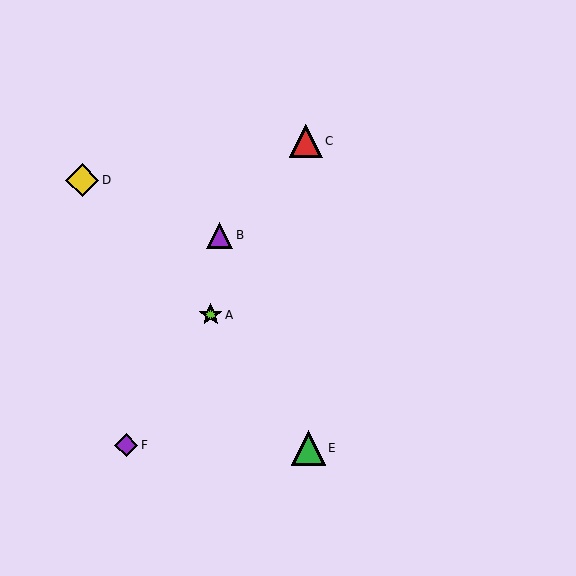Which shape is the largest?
The green triangle (labeled E) is the largest.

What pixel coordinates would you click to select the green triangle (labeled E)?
Click at (308, 448) to select the green triangle E.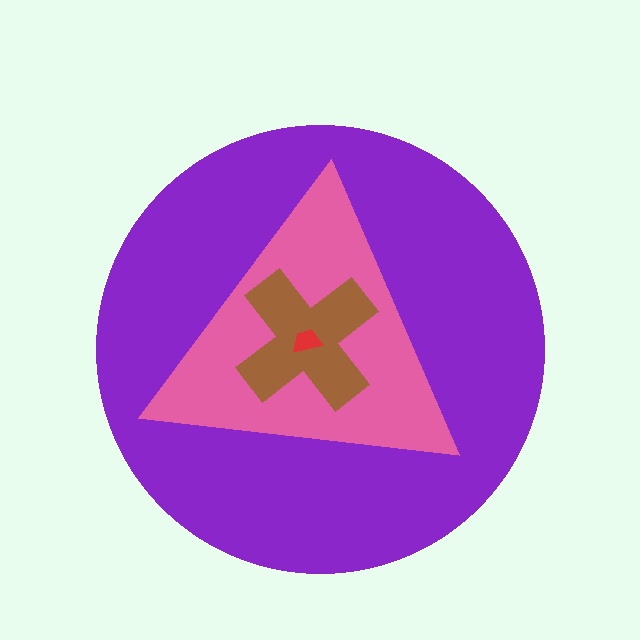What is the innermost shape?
The red trapezoid.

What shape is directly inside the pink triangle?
The brown cross.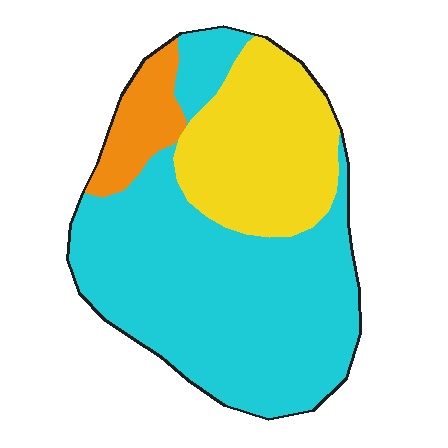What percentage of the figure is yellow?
Yellow takes up between a sixth and a third of the figure.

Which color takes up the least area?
Orange, at roughly 10%.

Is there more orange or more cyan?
Cyan.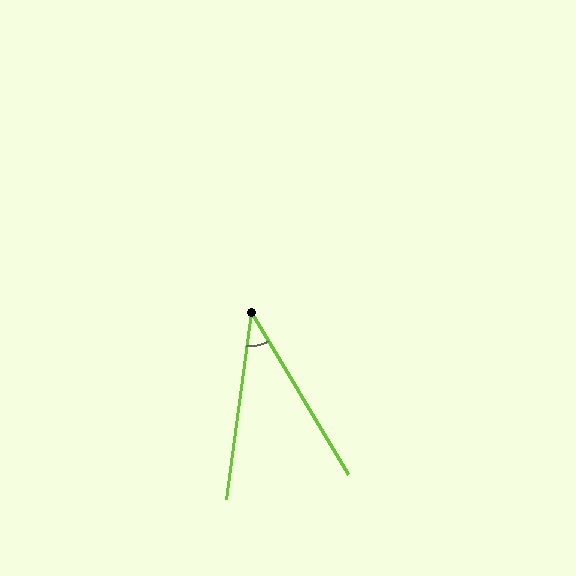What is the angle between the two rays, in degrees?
Approximately 39 degrees.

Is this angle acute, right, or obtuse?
It is acute.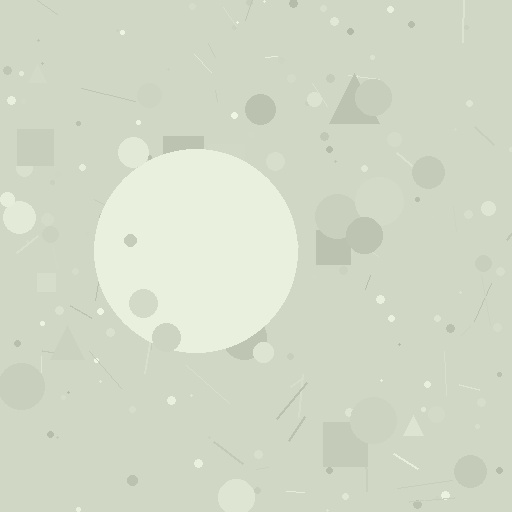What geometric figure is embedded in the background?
A circle is embedded in the background.